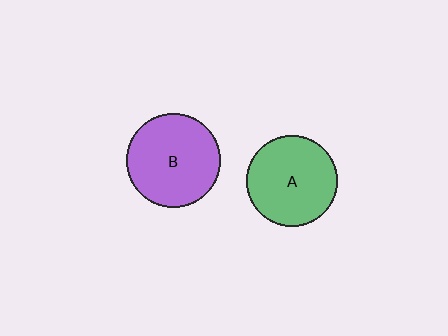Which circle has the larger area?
Circle B (purple).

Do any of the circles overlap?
No, none of the circles overlap.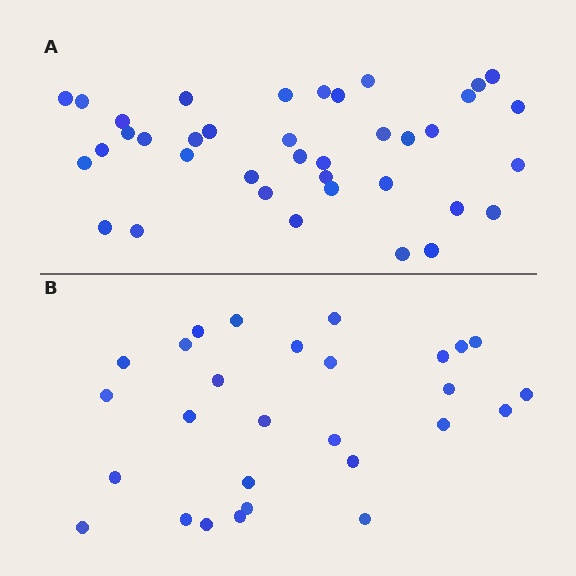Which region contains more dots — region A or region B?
Region A (the top region) has more dots.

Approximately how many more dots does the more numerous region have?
Region A has roughly 10 or so more dots than region B.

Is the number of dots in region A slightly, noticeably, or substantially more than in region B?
Region A has noticeably more, but not dramatically so. The ratio is roughly 1.4 to 1.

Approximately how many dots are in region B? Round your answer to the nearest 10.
About 30 dots. (The exact count is 28, which rounds to 30.)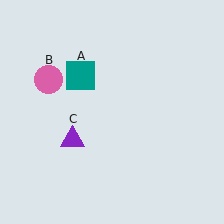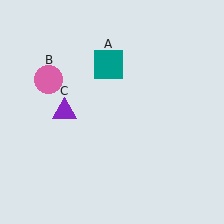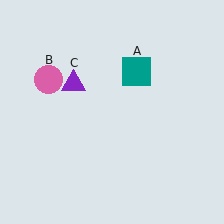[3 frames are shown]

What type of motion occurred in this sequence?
The teal square (object A), purple triangle (object C) rotated clockwise around the center of the scene.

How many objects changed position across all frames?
2 objects changed position: teal square (object A), purple triangle (object C).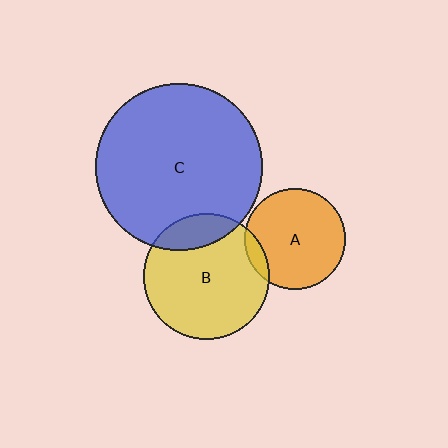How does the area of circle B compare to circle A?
Approximately 1.5 times.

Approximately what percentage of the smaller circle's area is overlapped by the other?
Approximately 10%.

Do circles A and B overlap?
Yes.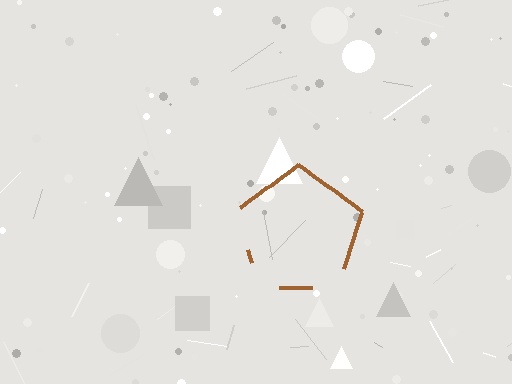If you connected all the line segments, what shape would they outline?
They would outline a pentagon.